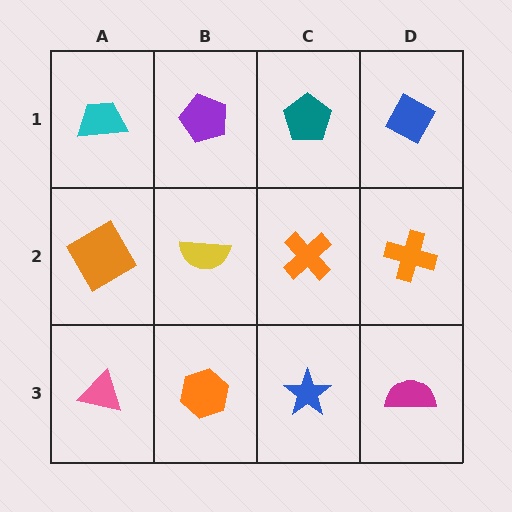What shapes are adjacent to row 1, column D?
An orange cross (row 2, column D), a teal pentagon (row 1, column C).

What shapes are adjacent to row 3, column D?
An orange cross (row 2, column D), a blue star (row 3, column C).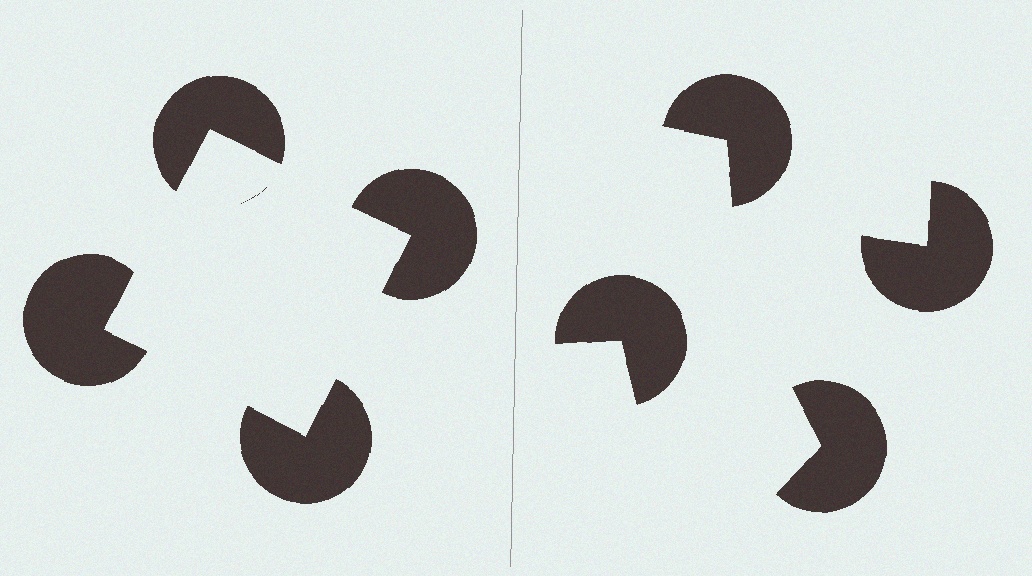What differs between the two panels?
The pac-man discs are positioned identically on both sides; only the wedge orientations differ. On the left they align to a square; on the right they are misaligned.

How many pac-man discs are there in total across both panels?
8 — 4 on each side.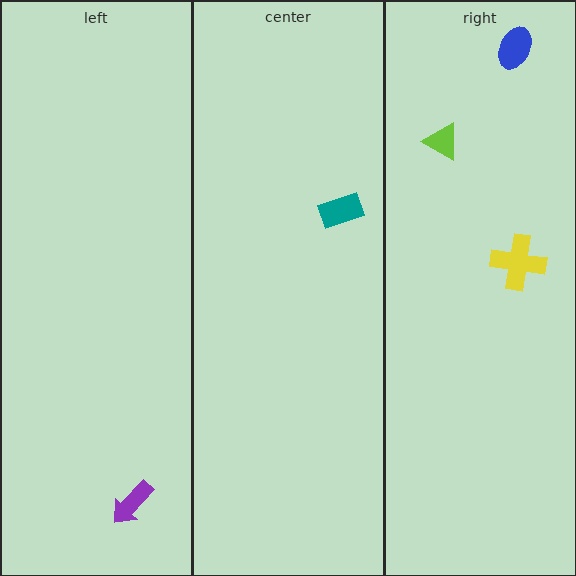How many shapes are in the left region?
1.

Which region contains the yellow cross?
The right region.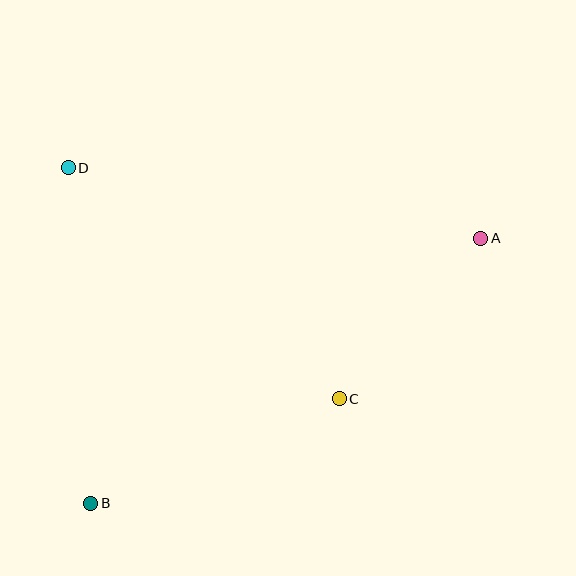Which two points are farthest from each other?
Points A and B are farthest from each other.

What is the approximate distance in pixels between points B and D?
The distance between B and D is approximately 336 pixels.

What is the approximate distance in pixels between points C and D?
The distance between C and D is approximately 356 pixels.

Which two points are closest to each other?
Points A and C are closest to each other.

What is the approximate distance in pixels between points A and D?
The distance between A and D is approximately 419 pixels.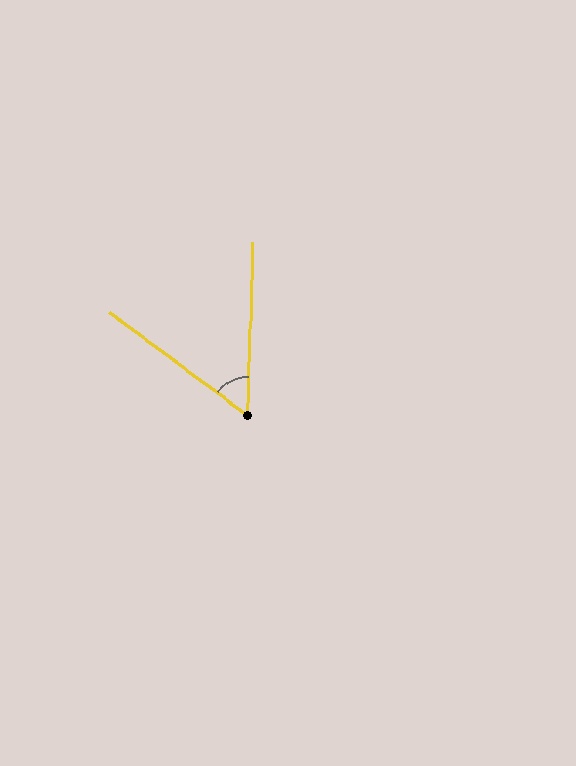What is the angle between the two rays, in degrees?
Approximately 55 degrees.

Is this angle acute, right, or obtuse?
It is acute.